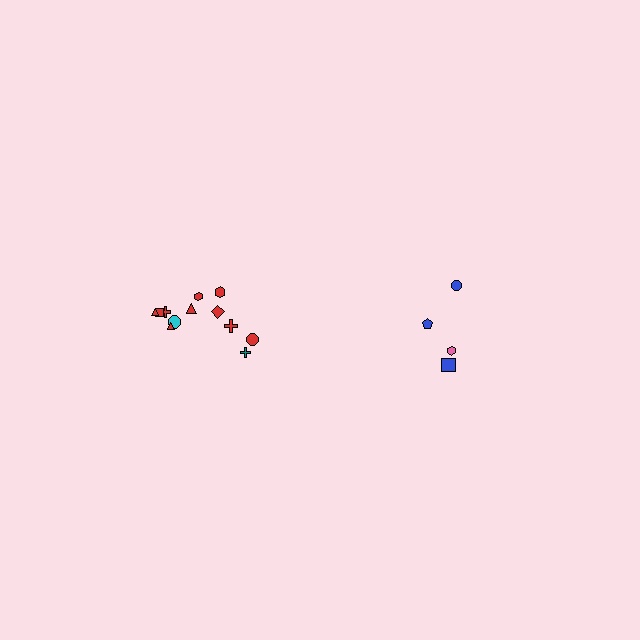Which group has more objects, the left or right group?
The left group.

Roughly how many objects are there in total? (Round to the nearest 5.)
Roughly 15 objects in total.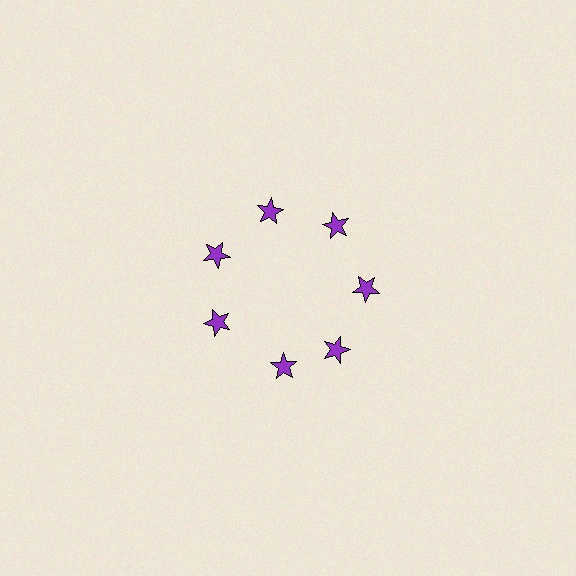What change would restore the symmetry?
The symmetry would be restored by rotating it back into even spacing with its neighbors so that all 7 stars sit at equal angles and equal distance from the center.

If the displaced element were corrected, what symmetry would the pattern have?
It would have 7-fold rotational symmetry — the pattern would map onto itself every 51 degrees.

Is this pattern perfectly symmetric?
No. The 7 purple stars are arranged in a ring, but one element near the 6 o'clock position is rotated out of alignment along the ring, breaking the 7-fold rotational symmetry.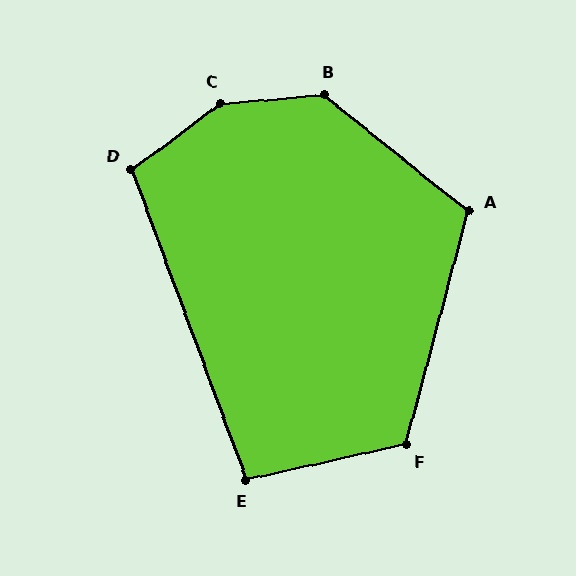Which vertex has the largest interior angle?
C, at approximately 148 degrees.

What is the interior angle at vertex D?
Approximately 106 degrees (obtuse).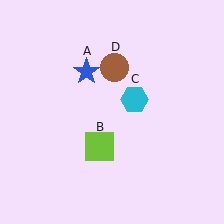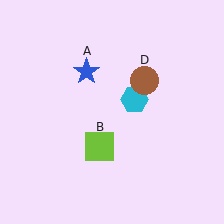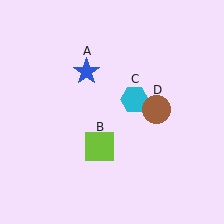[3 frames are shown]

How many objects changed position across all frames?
1 object changed position: brown circle (object D).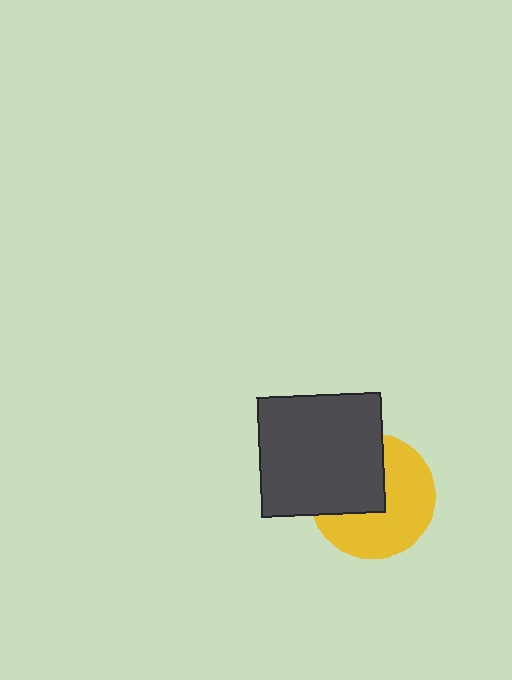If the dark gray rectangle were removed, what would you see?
You would see the complete yellow circle.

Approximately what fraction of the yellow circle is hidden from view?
Roughly 42% of the yellow circle is hidden behind the dark gray rectangle.